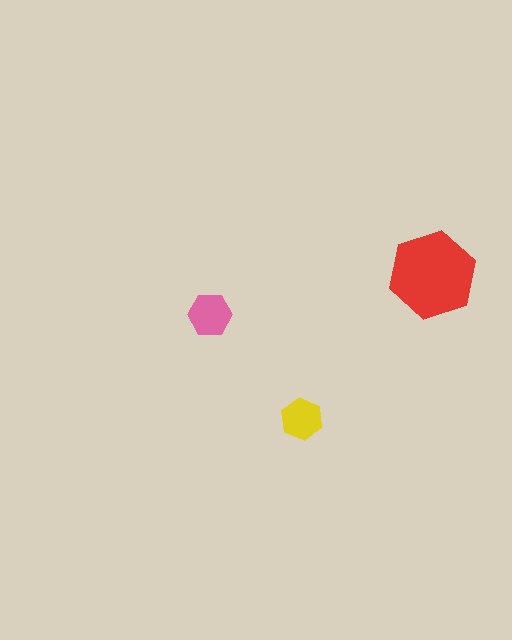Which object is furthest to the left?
The pink hexagon is leftmost.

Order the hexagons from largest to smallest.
the red one, the pink one, the yellow one.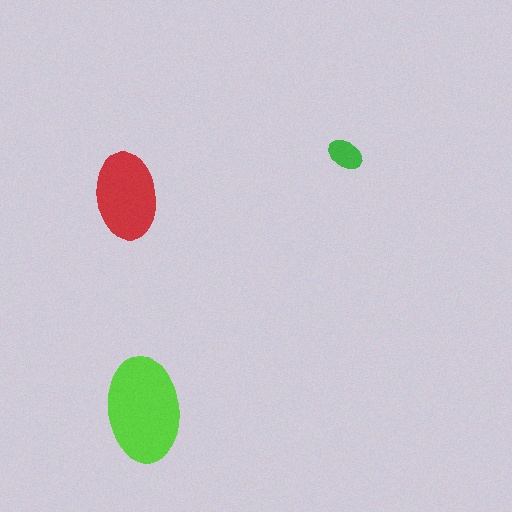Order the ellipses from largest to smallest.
the lime one, the red one, the green one.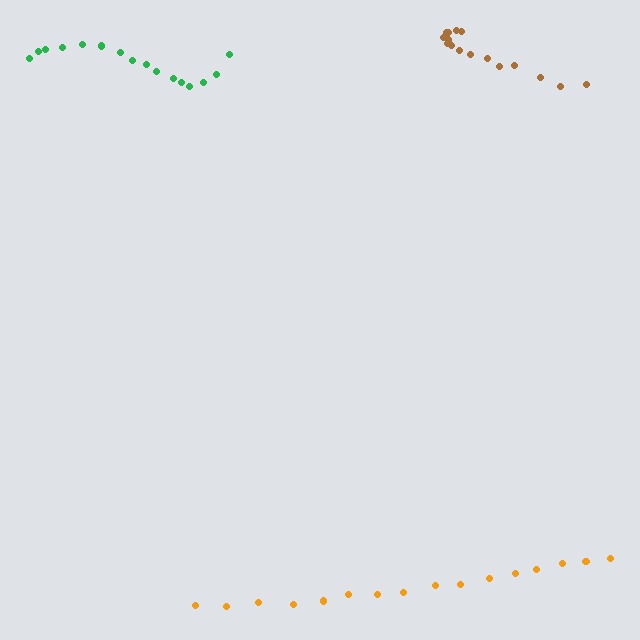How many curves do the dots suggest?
There are 3 distinct paths.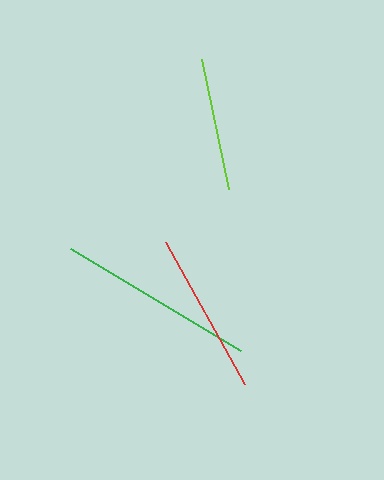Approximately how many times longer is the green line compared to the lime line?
The green line is approximately 1.5 times the length of the lime line.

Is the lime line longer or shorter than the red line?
The red line is longer than the lime line.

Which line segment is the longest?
The green line is the longest at approximately 198 pixels.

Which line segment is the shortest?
The lime line is the shortest at approximately 133 pixels.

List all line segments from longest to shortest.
From longest to shortest: green, red, lime.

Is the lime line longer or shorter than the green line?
The green line is longer than the lime line.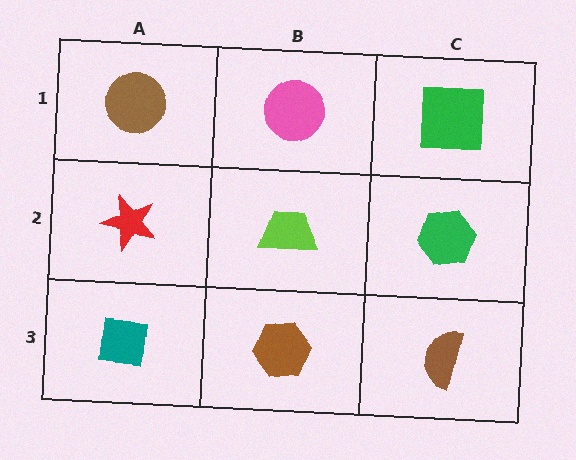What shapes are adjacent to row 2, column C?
A green square (row 1, column C), a brown semicircle (row 3, column C), a lime trapezoid (row 2, column B).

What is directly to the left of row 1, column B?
A brown circle.